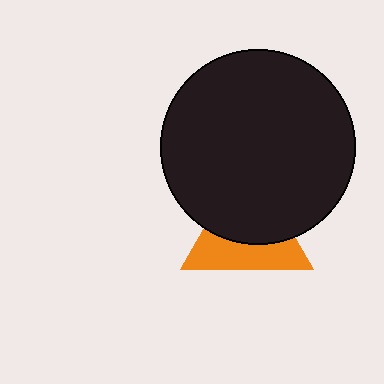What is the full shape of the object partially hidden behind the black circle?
The partially hidden object is an orange triangle.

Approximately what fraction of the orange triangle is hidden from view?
Roughly 56% of the orange triangle is hidden behind the black circle.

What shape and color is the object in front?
The object in front is a black circle.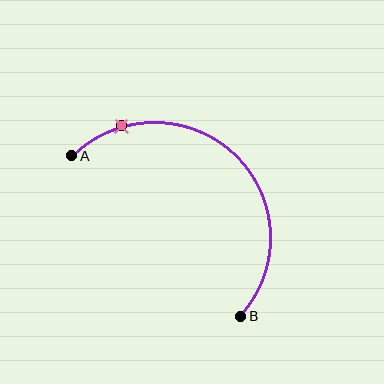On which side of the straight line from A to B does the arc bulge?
The arc bulges above and to the right of the straight line connecting A and B.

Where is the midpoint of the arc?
The arc midpoint is the point on the curve farthest from the straight line joining A and B. It sits above and to the right of that line.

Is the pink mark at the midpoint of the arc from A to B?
No. The pink mark lies on the arc but is closer to endpoint A. The arc midpoint would be at the point on the curve equidistant along the arc from both A and B.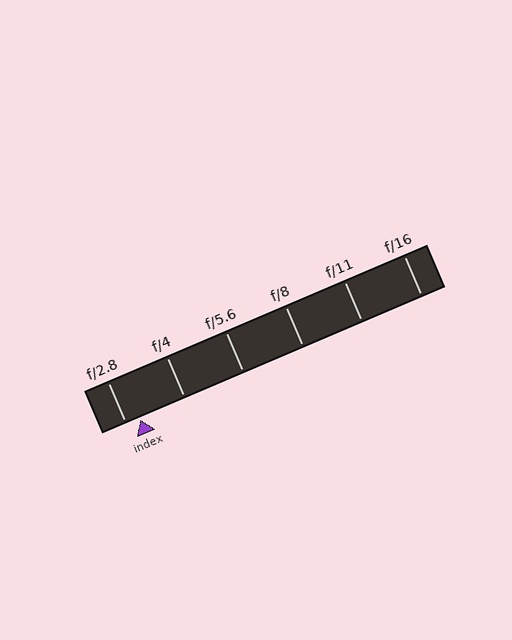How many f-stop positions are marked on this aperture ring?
There are 6 f-stop positions marked.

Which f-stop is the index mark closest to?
The index mark is closest to f/2.8.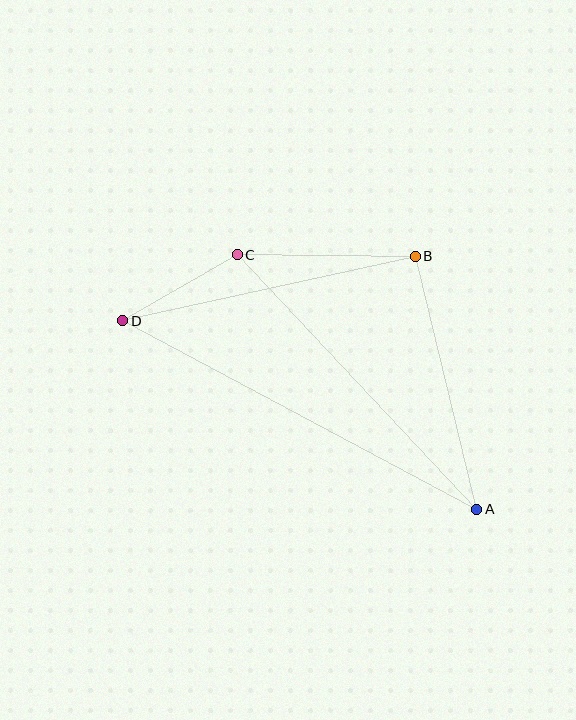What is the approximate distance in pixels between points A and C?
The distance between A and C is approximately 350 pixels.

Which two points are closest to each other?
Points C and D are closest to each other.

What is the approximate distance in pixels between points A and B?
The distance between A and B is approximately 261 pixels.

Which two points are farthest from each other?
Points A and D are farthest from each other.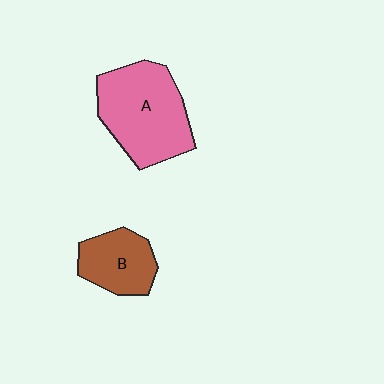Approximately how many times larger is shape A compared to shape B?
Approximately 1.8 times.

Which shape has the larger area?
Shape A (pink).